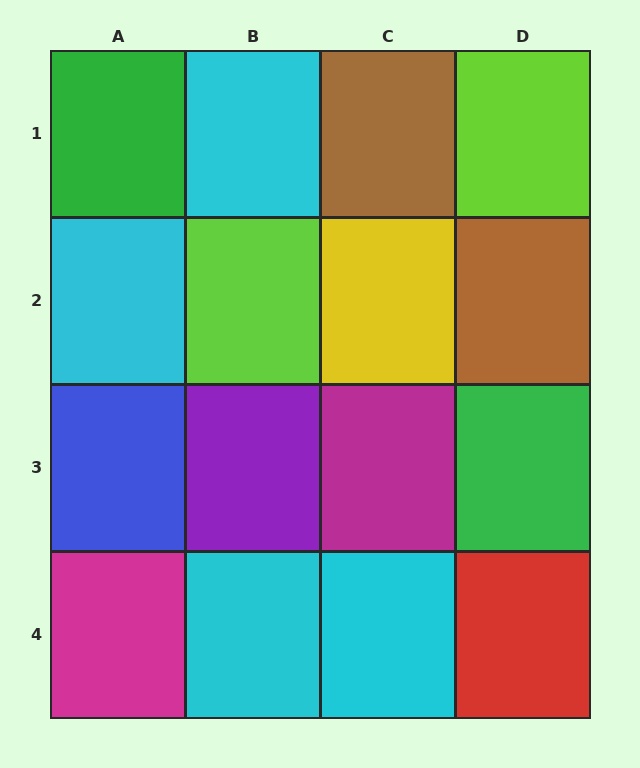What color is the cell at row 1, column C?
Brown.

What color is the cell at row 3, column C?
Magenta.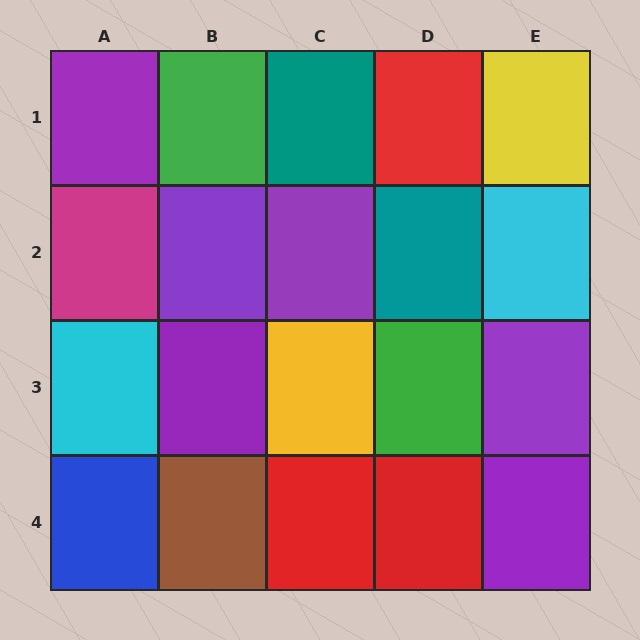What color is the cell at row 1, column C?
Teal.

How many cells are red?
3 cells are red.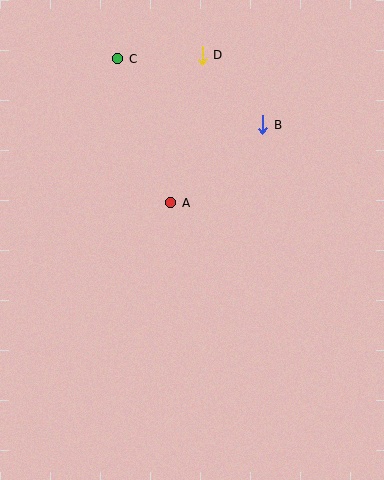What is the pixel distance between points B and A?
The distance between B and A is 121 pixels.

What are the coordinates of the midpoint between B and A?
The midpoint between B and A is at (217, 164).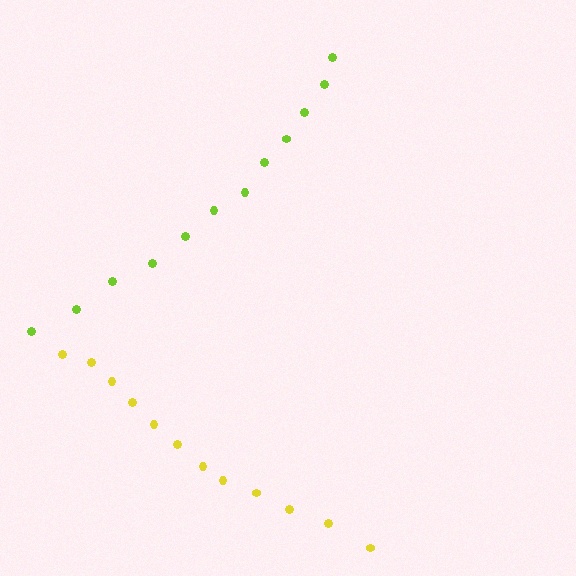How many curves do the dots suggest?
There are 2 distinct paths.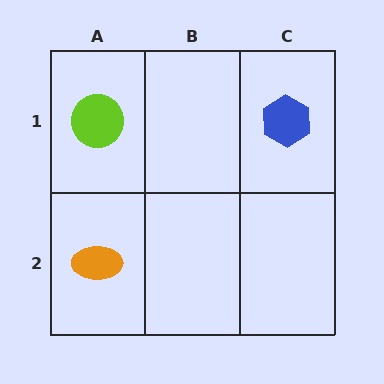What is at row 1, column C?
A blue hexagon.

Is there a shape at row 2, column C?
No, that cell is empty.